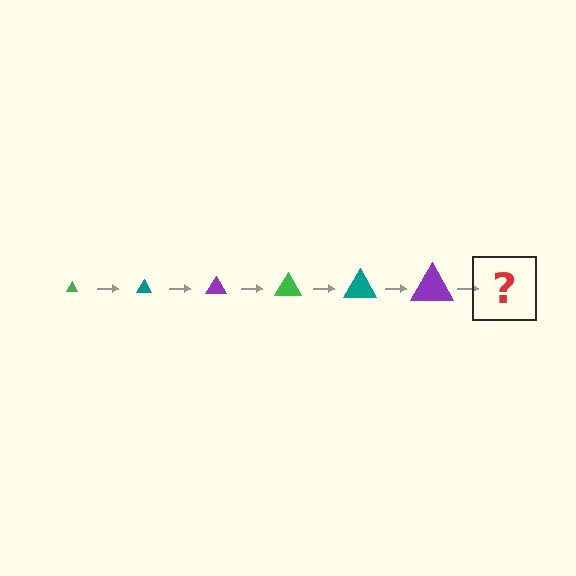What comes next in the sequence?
The next element should be a green triangle, larger than the previous one.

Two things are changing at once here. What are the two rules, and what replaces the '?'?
The two rules are that the triangle grows larger each step and the color cycles through green, teal, and purple. The '?' should be a green triangle, larger than the previous one.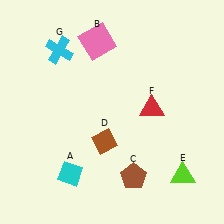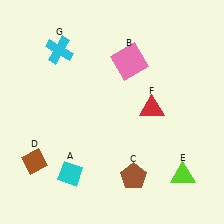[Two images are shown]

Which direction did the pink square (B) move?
The pink square (B) moved right.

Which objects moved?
The objects that moved are: the pink square (B), the brown diamond (D).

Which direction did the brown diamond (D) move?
The brown diamond (D) moved left.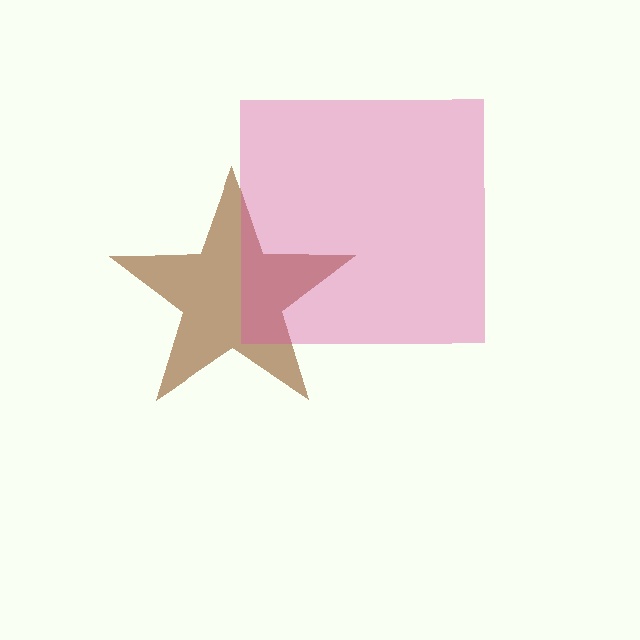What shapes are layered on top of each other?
The layered shapes are: a brown star, a pink square.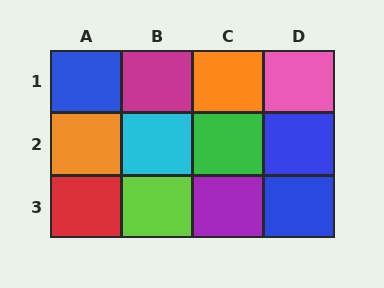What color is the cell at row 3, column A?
Red.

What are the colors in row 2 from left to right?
Orange, cyan, green, blue.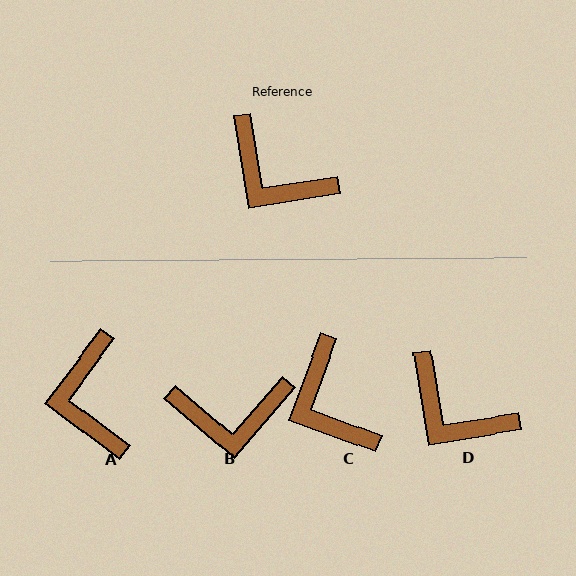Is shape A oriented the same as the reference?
No, it is off by about 46 degrees.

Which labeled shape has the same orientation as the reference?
D.